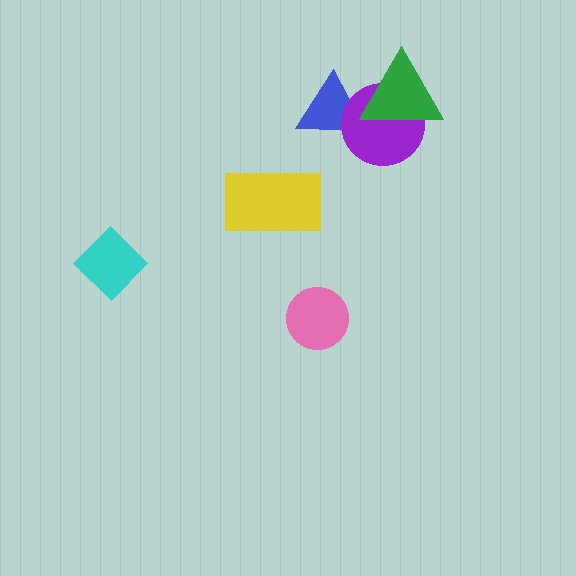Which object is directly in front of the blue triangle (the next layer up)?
The purple circle is directly in front of the blue triangle.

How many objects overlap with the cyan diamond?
0 objects overlap with the cyan diamond.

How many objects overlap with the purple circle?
2 objects overlap with the purple circle.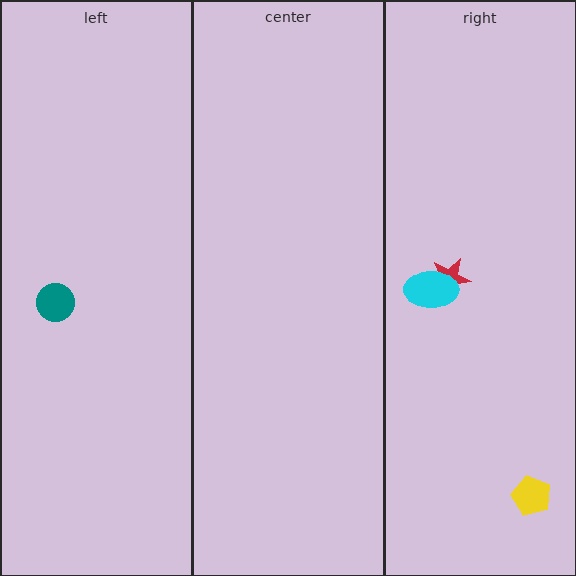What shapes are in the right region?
The red star, the cyan ellipse, the yellow pentagon.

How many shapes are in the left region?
1.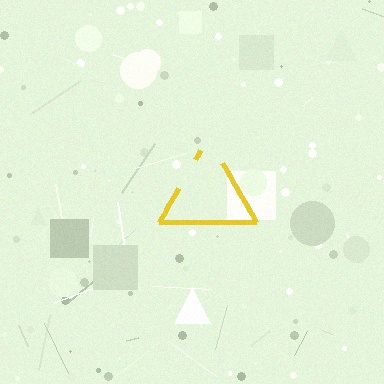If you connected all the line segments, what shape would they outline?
They would outline a triangle.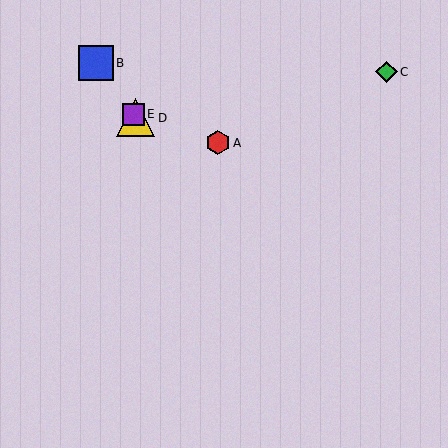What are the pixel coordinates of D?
Object D is at (136, 118).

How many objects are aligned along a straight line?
3 objects (B, D, E) are aligned along a straight line.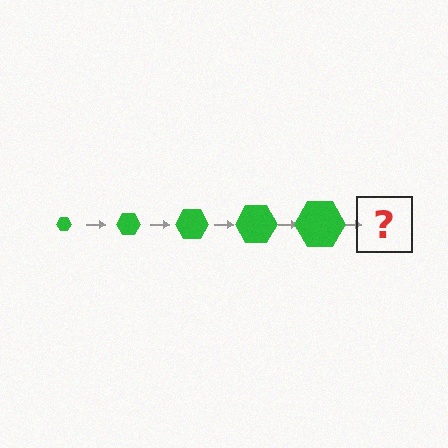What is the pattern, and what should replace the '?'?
The pattern is that the hexagon gets progressively larger each step. The '?' should be a green hexagon, larger than the previous one.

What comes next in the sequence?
The next element should be a green hexagon, larger than the previous one.